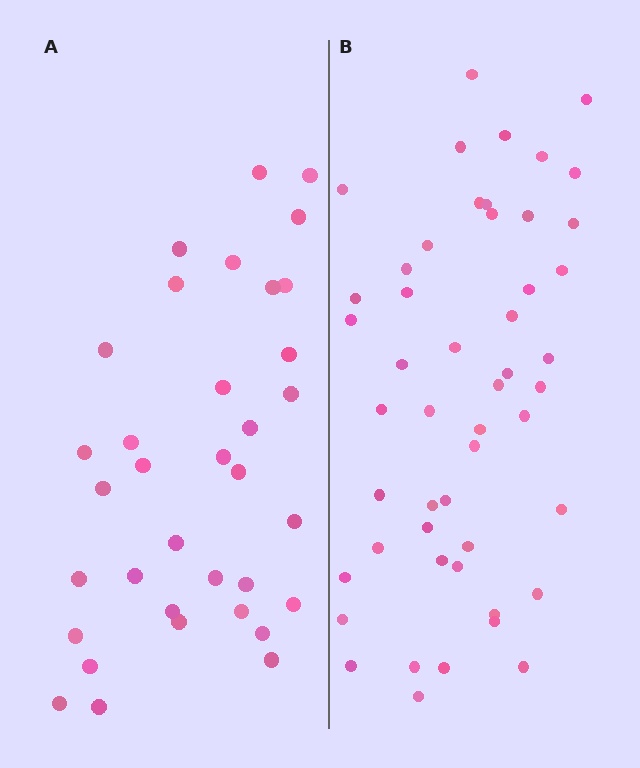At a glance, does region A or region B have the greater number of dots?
Region B (the right region) has more dots.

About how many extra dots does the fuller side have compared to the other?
Region B has approximately 15 more dots than region A.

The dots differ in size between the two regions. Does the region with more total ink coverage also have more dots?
No. Region A has more total ink coverage because its dots are larger, but region B actually contains more individual dots. Total area can be misleading — the number of items is what matters here.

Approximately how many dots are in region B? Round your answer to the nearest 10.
About 50 dots.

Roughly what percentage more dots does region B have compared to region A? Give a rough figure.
About 45% more.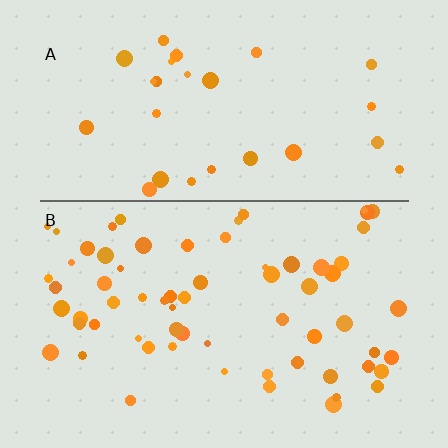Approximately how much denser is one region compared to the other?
Approximately 2.4× — region B over region A.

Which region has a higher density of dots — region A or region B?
B (the bottom).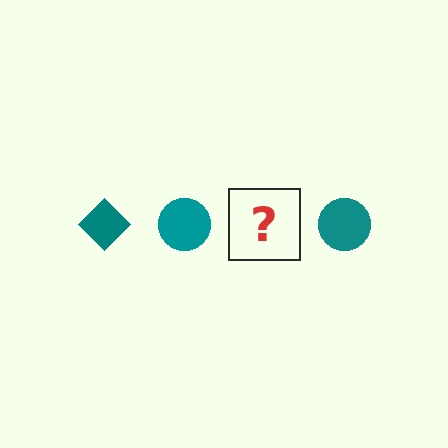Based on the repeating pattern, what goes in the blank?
The blank should be a teal diamond.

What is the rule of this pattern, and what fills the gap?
The rule is that the pattern cycles through diamond, circle shapes in teal. The gap should be filled with a teal diamond.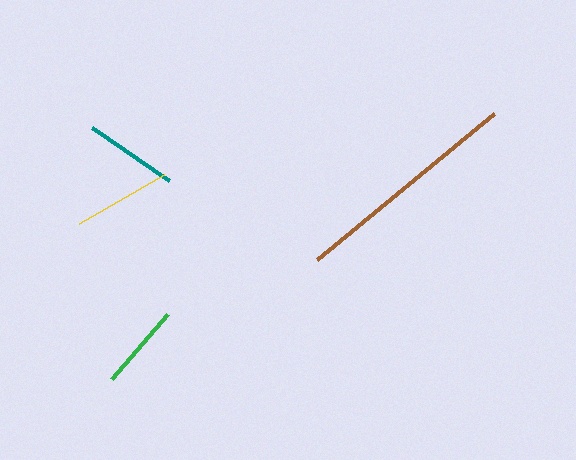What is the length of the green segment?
The green segment is approximately 87 pixels long.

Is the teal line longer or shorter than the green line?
The teal line is longer than the green line.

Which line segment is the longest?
The brown line is the longest at approximately 230 pixels.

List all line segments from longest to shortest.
From longest to shortest: brown, yellow, teal, green.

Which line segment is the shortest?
The green line is the shortest at approximately 87 pixels.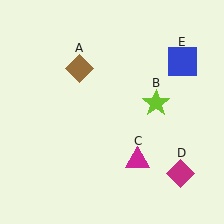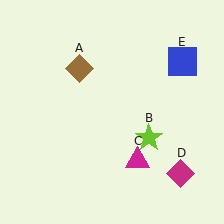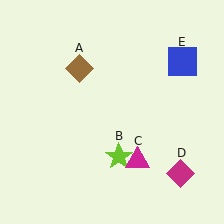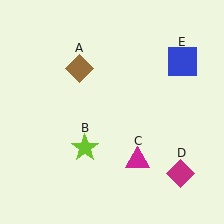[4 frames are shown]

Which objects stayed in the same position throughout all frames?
Brown diamond (object A) and magenta triangle (object C) and magenta diamond (object D) and blue square (object E) remained stationary.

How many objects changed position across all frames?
1 object changed position: lime star (object B).